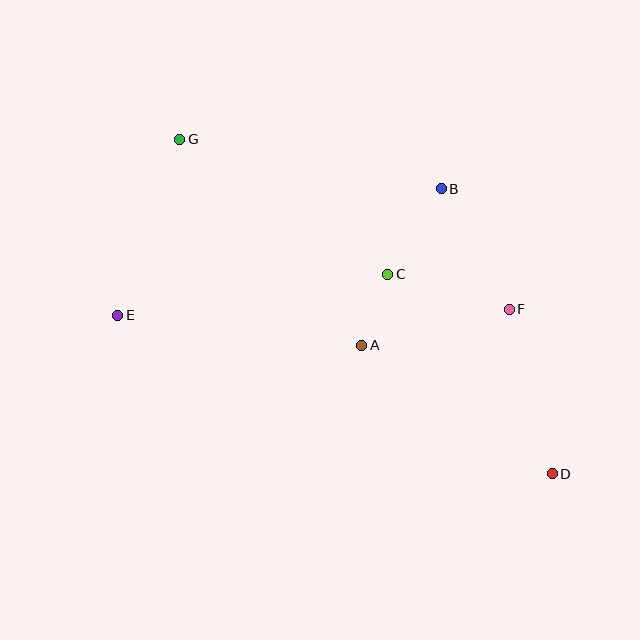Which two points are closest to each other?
Points A and C are closest to each other.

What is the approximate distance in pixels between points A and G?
The distance between A and G is approximately 275 pixels.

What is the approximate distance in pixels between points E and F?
The distance between E and F is approximately 392 pixels.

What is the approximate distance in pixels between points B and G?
The distance between B and G is approximately 266 pixels.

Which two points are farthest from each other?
Points D and G are farthest from each other.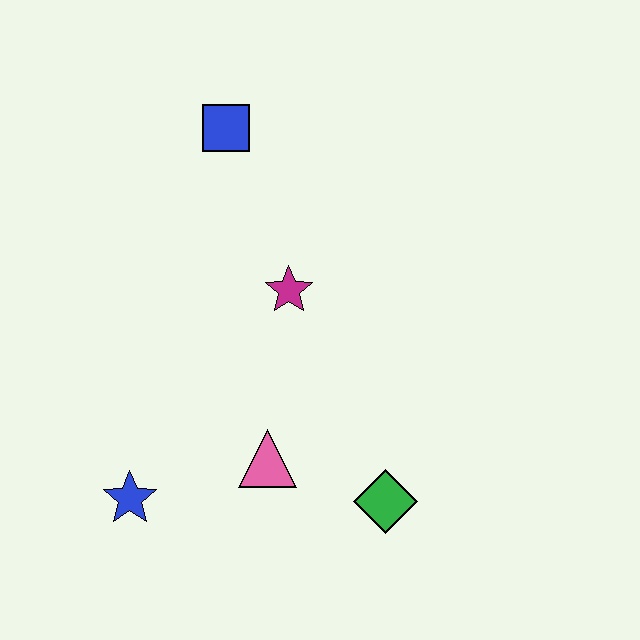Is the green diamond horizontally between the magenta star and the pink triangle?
No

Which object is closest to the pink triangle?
The green diamond is closest to the pink triangle.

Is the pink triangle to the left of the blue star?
No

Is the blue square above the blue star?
Yes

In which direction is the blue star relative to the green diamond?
The blue star is to the left of the green diamond.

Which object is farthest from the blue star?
The blue square is farthest from the blue star.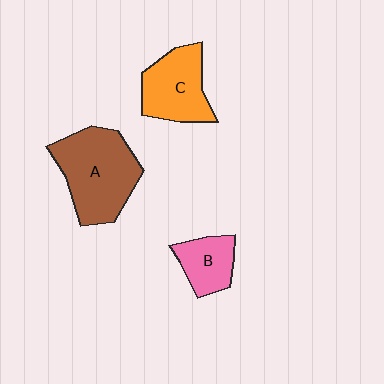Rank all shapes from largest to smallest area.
From largest to smallest: A (brown), C (orange), B (pink).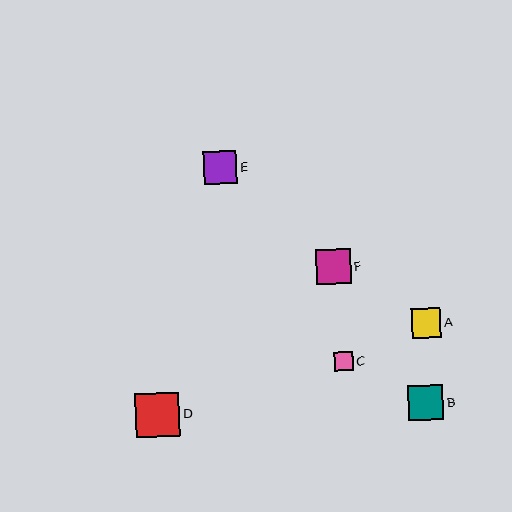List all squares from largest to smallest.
From largest to smallest: D, B, F, E, A, C.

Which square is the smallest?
Square C is the smallest with a size of approximately 19 pixels.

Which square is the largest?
Square D is the largest with a size of approximately 44 pixels.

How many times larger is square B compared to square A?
Square B is approximately 1.2 times the size of square A.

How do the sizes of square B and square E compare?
Square B and square E are approximately the same size.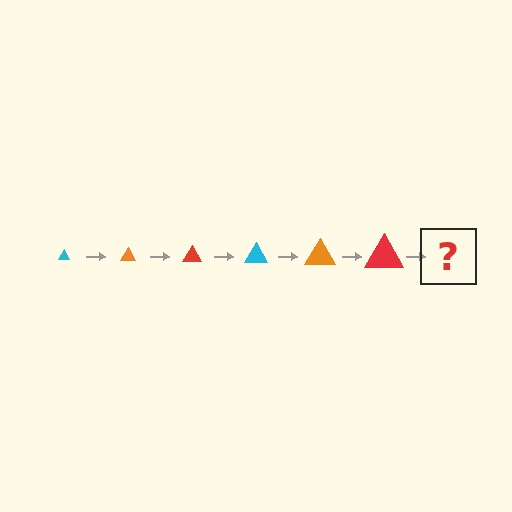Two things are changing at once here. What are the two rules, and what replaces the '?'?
The two rules are that the triangle grows larger each step and the color cycles through cyan, orange, and red. The '?' should be a cyan triangle, larger than the previous one.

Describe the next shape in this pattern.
It should be a cyan triangle, larger than the previous one.